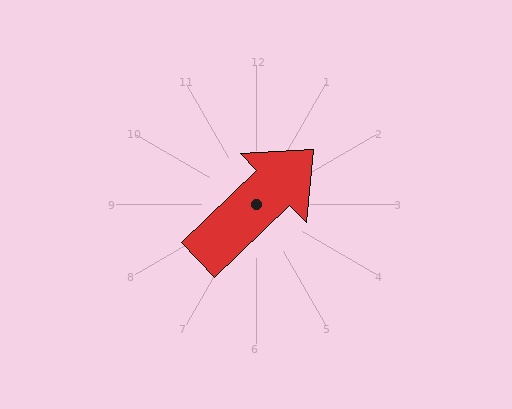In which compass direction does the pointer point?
Northeast.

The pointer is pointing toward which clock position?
Roughly 2 o'clock.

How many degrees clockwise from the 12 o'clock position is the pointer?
Approximately 46 degrees.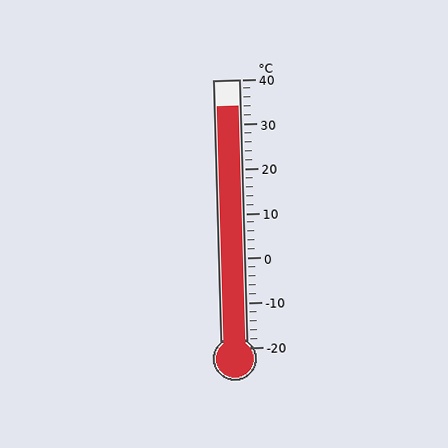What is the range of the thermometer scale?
The thermometer scale ranges from -20°C to 40°C.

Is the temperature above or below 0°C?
The temperature is above 0°C.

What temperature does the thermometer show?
The thermometer shows approximately 34°C.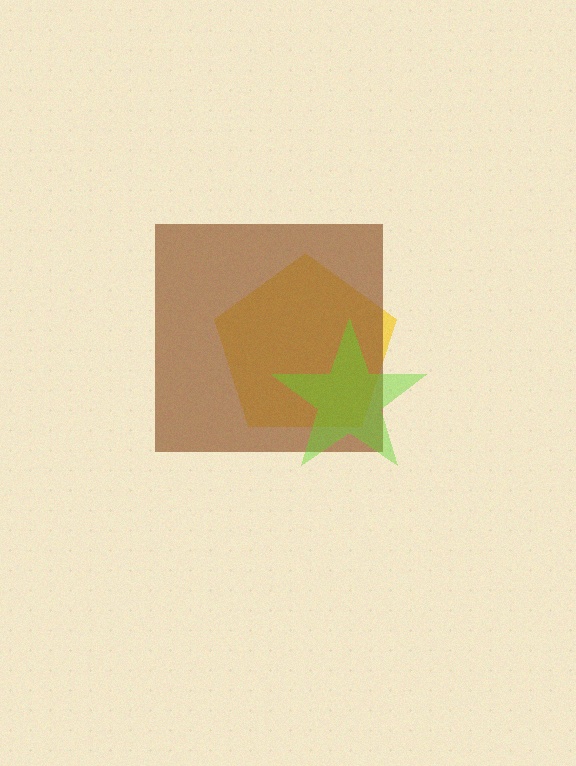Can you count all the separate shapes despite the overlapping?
Yes, there are 3 separate shapes.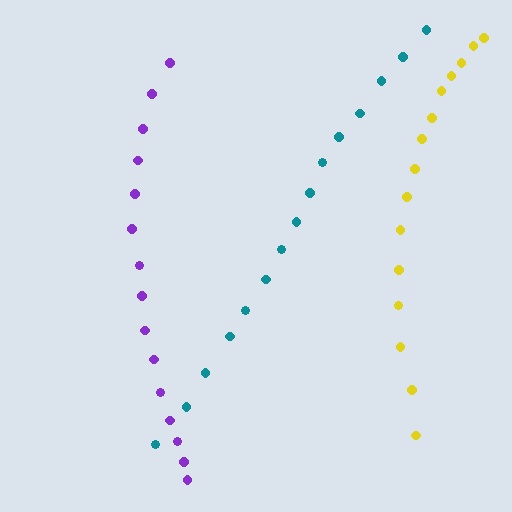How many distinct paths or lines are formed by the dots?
There are 3 distinct paths.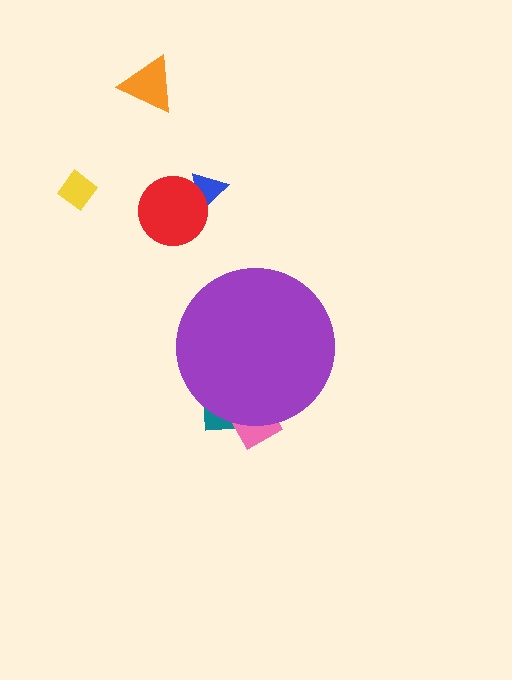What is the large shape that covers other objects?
A purple circle.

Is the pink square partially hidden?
Yes, the pink square is partially hidden behind the purple circle.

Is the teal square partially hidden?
Yes, the teal square is partially hidden behind the purple circle.